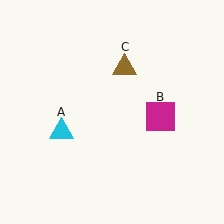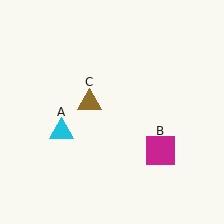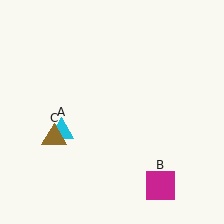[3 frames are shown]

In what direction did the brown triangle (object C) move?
The brown triangle (object C) moved down and to the left.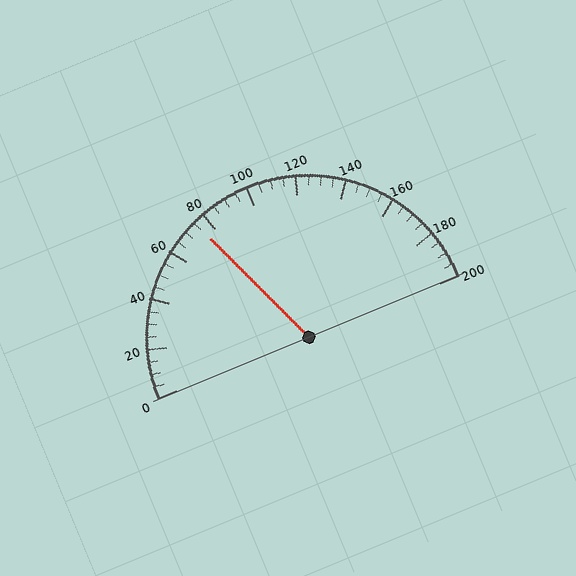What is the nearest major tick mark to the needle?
The nearest major tick mark is 80.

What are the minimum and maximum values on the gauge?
The gauge ranges from 0 to 200.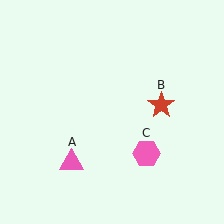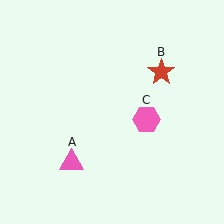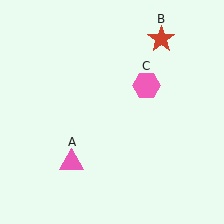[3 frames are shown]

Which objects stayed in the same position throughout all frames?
Pink triangle (object A) remained stationary.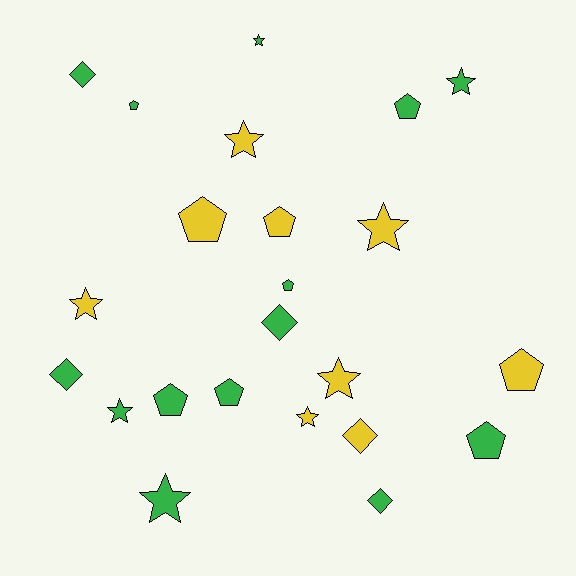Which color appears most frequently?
Green, with 14 objects.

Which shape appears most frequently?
Pentagon, with 9 objects.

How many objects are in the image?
There are 23 objects.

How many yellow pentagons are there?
There are 3 yellow pentagons.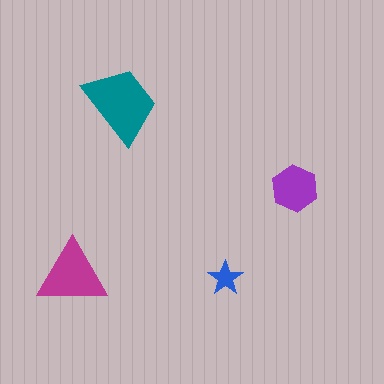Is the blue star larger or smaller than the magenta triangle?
Smaller.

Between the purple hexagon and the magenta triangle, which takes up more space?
The magenta triangle.